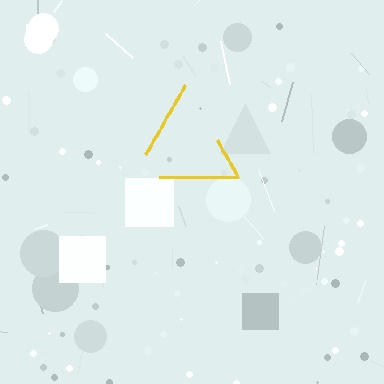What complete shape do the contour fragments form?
The contour fragments form a triangle.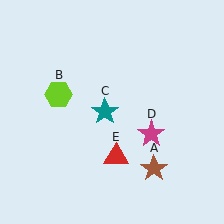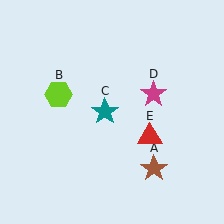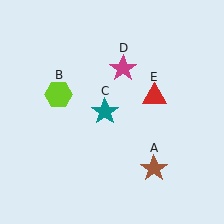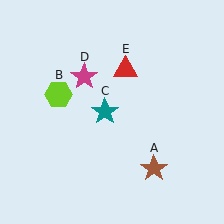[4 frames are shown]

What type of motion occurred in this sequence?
The magenta star (object D), red triangle (object E) rotated counterclockwise around the center of the scene.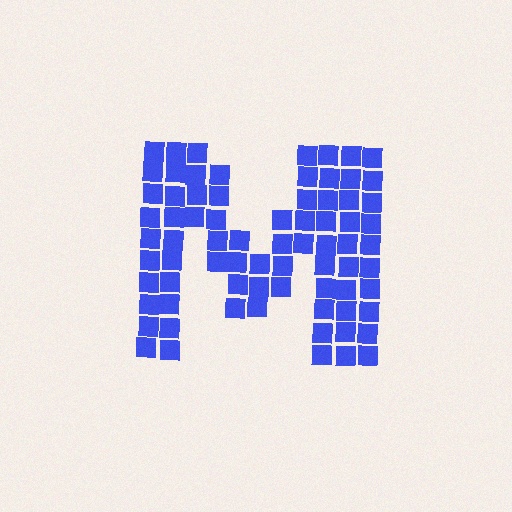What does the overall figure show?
The overall figure shows the letter M.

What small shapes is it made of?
It is made of small squares.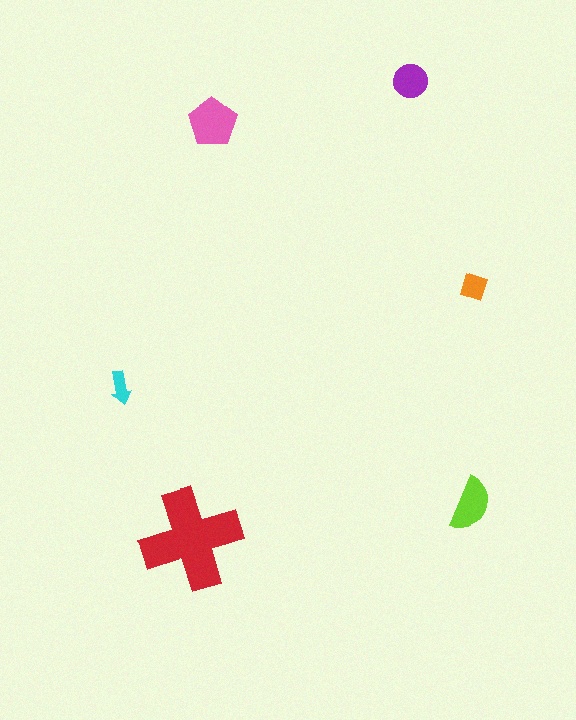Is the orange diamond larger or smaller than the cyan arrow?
Larger.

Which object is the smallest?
The cyan arrow.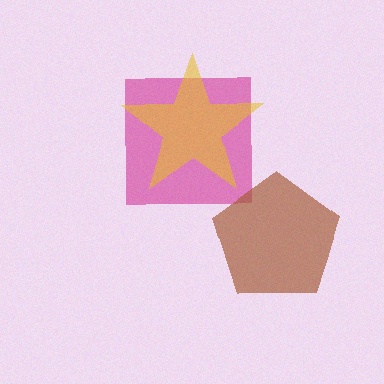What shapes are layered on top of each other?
The layered shapes are: a magenta square, a yellow star, a brown pentagon.